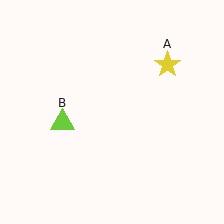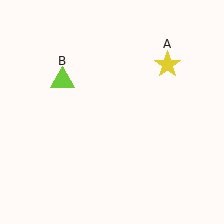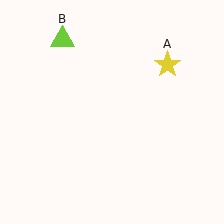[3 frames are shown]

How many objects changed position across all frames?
1 object changed position: lime triangle (object B).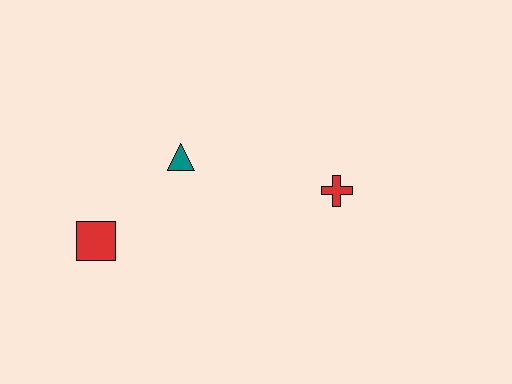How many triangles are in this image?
There is 1 triangle.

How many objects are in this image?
There are 3 objects.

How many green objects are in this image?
There are no green objects.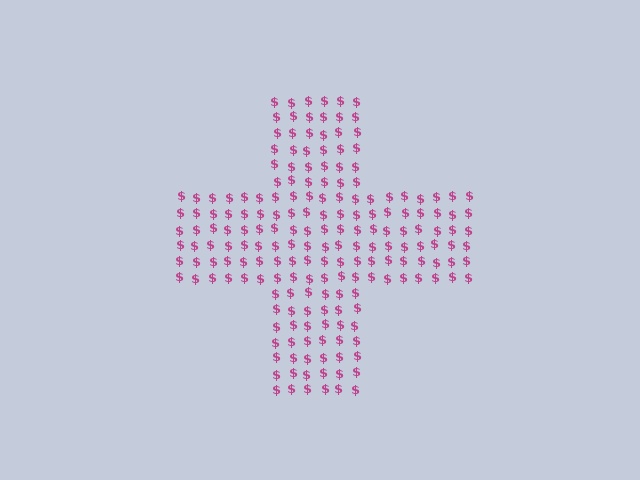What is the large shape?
The large shape is a cross.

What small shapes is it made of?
It is made of small dollar signs.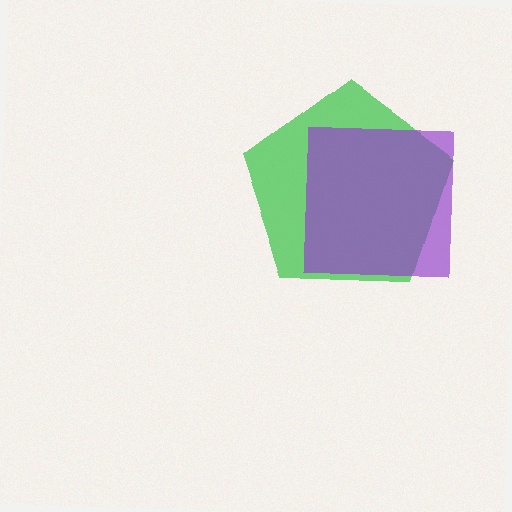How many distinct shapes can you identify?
There are 2 distinct shapes: a green pentagon, a purple square.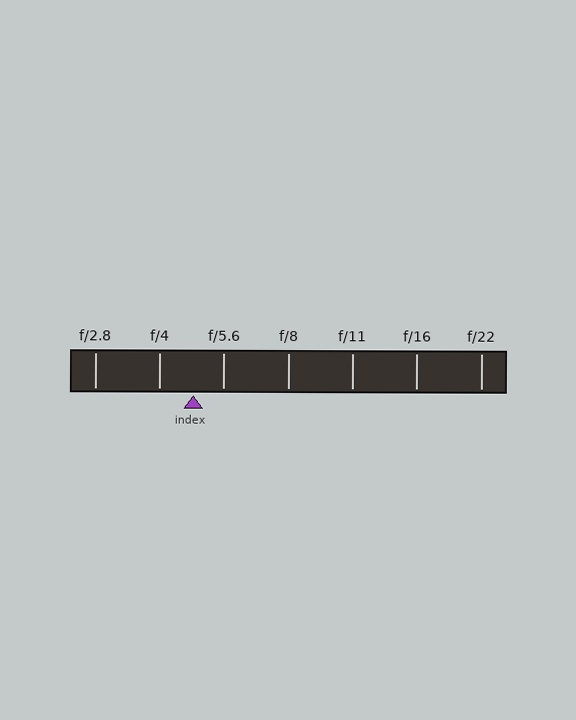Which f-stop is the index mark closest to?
The index mark is closest to f/5.6.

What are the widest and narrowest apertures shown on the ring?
The widest aperture shown is f/2.8 and the narrowest is f/22.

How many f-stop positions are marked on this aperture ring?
There are 7 f-stop positions marked.